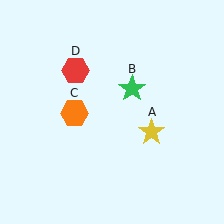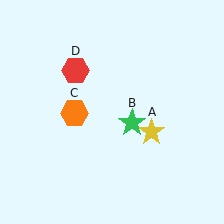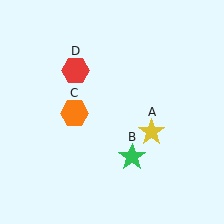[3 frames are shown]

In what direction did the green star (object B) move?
The green star (object B) moved down.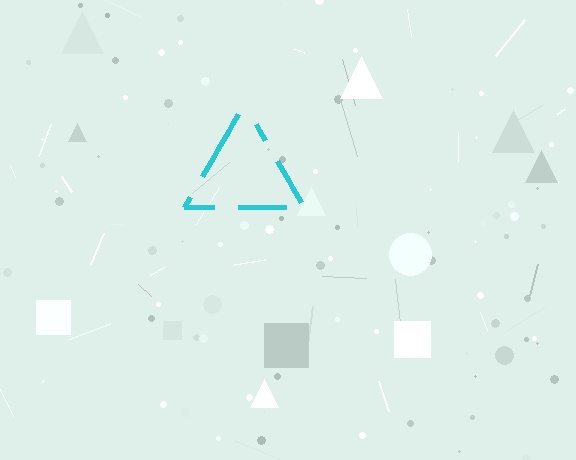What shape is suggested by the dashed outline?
The dashed outline suggests a triangle.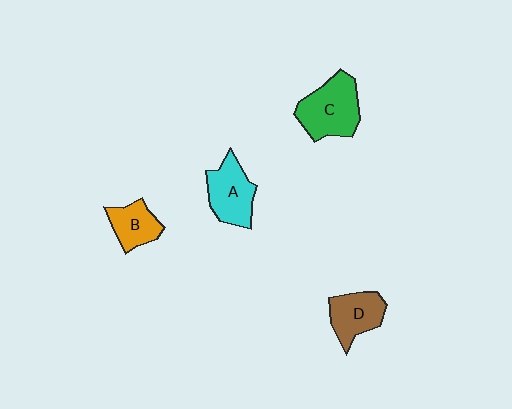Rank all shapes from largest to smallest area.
From largest to smallest: C (green), A (cyan), D (brown), B (orange).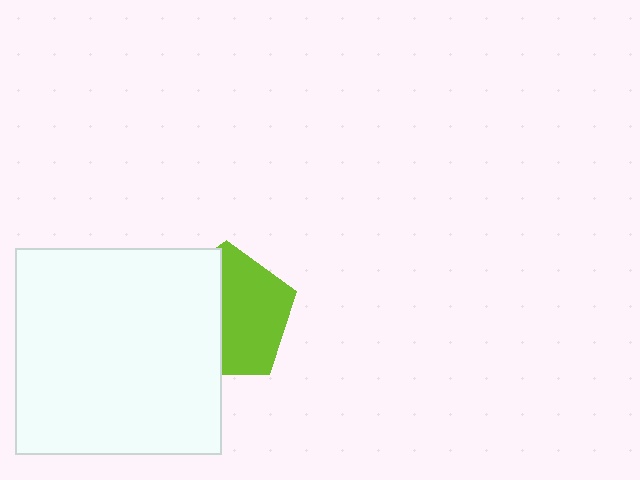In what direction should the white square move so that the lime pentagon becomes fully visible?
The white square should move left. That is the shortest direction to clear the overlap and leave the lime pentagon fully visible.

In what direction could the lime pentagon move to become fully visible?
The lime pentagon could move right. That would shift it out from behind the white square entirely.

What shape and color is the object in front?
The object in front is a white square.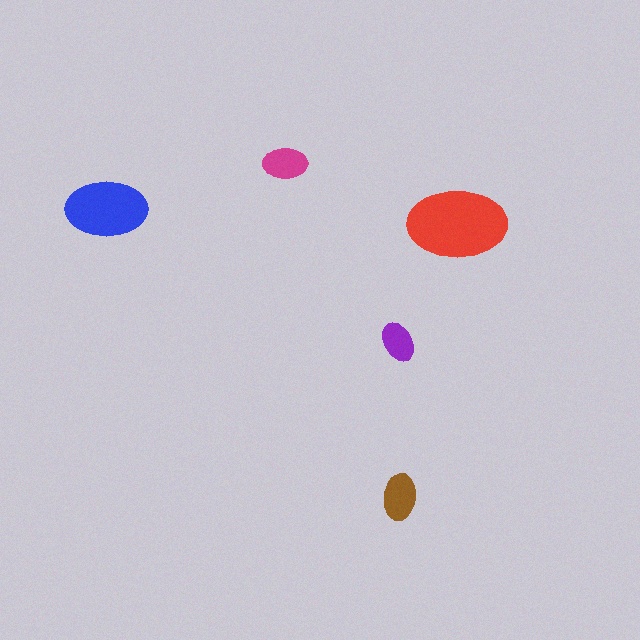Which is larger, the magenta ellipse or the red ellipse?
The red one.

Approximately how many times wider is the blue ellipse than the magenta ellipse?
About 2 times wider.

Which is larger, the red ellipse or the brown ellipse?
The red one.